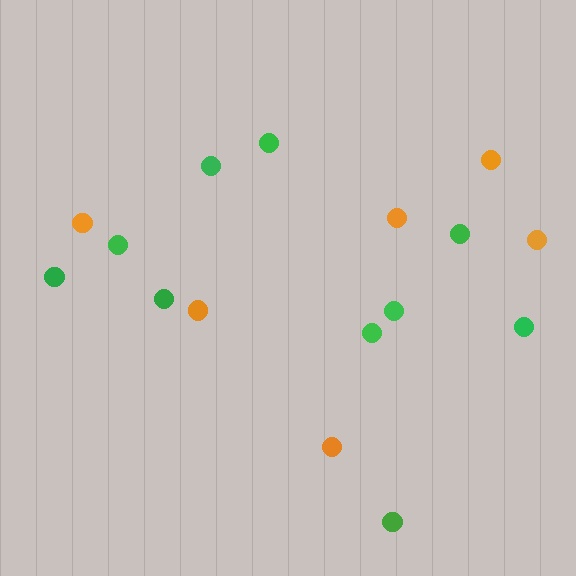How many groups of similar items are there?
There are 2 groups: one group of orange circles (6) and one group of green circles (10).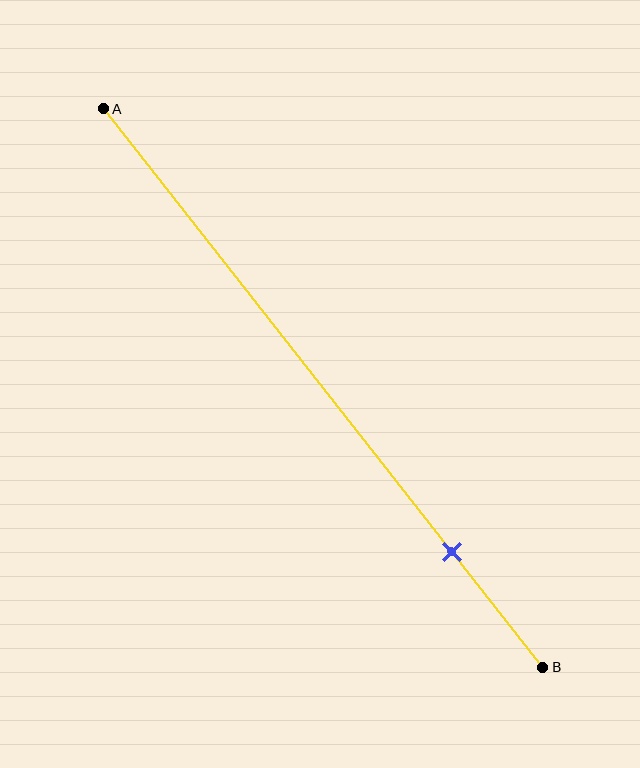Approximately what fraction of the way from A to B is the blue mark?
The blue mark is approximately 80% of the way from A to B.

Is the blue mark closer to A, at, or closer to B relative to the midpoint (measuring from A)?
The blue mark is closer to point B than the midpoint of segment AB.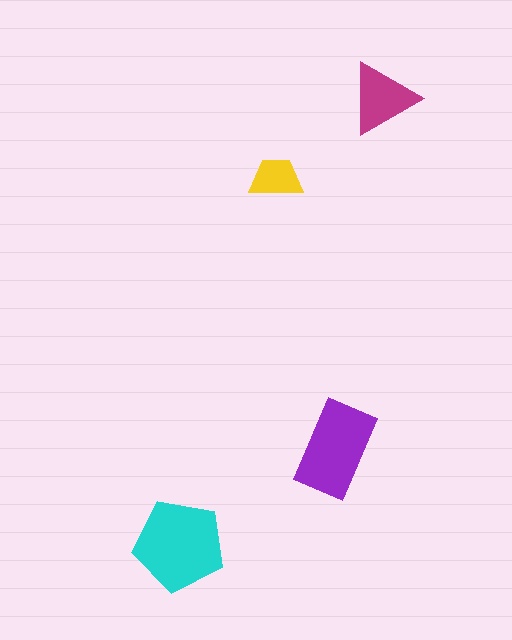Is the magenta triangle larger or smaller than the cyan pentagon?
Smaller.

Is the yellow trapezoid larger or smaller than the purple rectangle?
Smaller.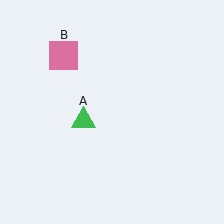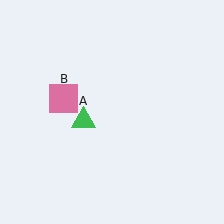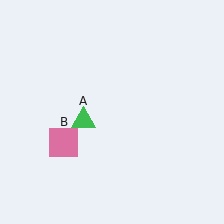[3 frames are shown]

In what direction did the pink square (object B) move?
The pink square (object B) moved down.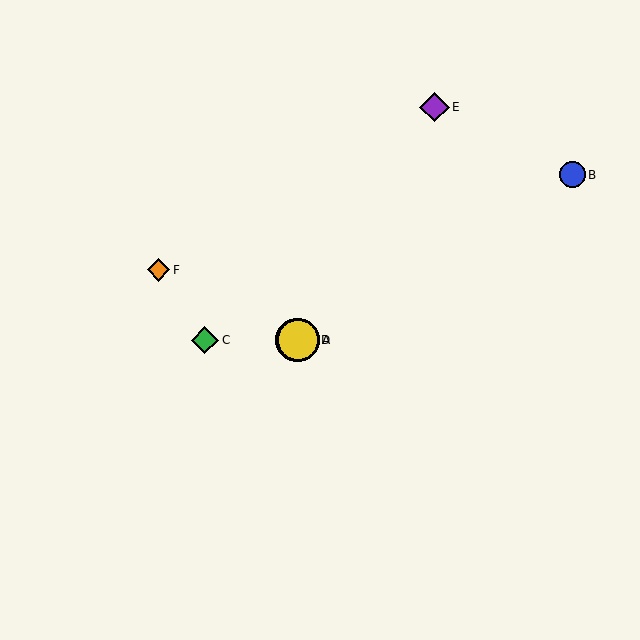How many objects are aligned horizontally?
3 objects (A, C, D) are aligned horizontally.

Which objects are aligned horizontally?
Objects A, C, D are aligned horizontally.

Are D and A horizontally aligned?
Yes, both are at y≈340.